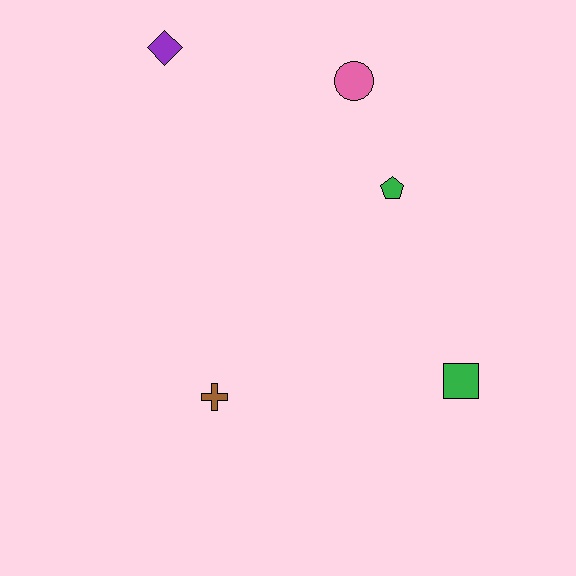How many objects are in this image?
There are 5 objects.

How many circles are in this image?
There is 1 circle.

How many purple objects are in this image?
There is 1 purple object.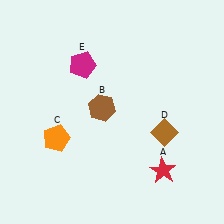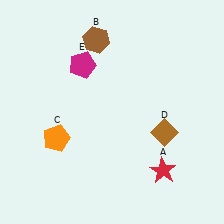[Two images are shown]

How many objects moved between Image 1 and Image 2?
1 object moved between the two images.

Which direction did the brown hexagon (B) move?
The brown hexagon (B) moved up.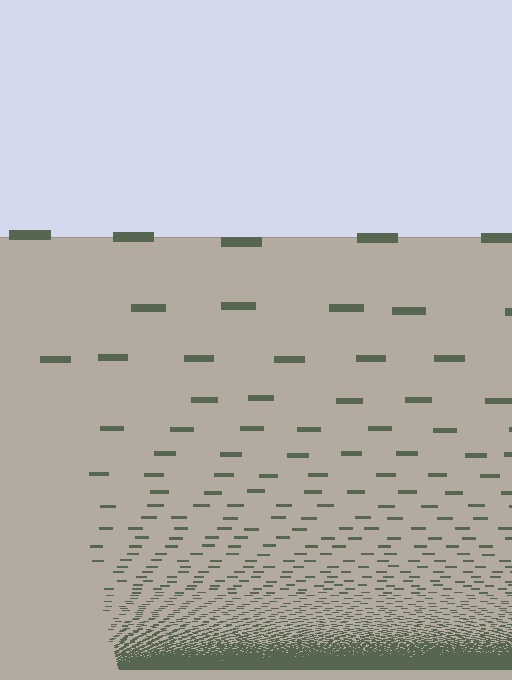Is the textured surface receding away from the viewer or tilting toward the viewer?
The surface appears to tilt toward the viewer. Texture elements get larger and sparser toward the top.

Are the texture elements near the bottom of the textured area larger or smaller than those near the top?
Smaller. The gradient is inverted — elements near the bottom are smaller and denser.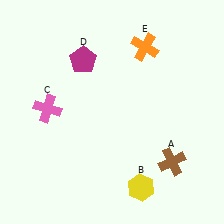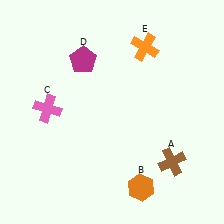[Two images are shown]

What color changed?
The hexagon (B) changed from yellow in Image 1 to orange in Image 2.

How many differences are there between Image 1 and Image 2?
There is 1 difference between the two images.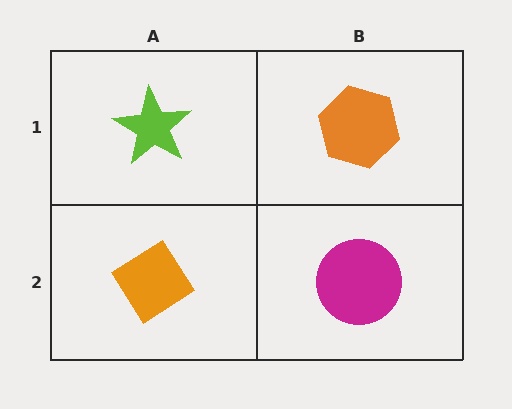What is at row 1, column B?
An orange hexagon.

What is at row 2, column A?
An orange diamond.